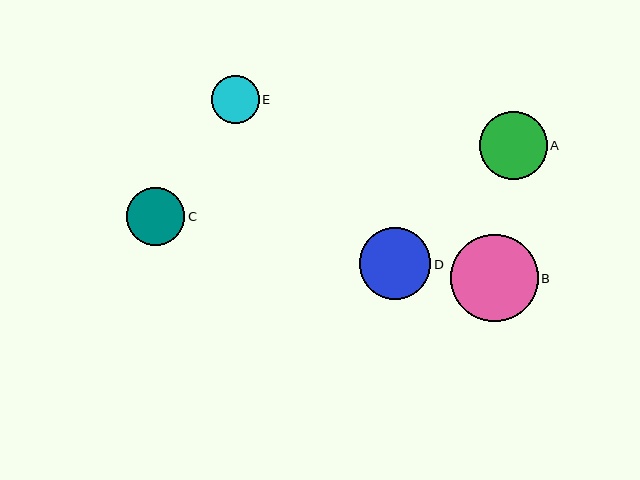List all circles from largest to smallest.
From largest to smallest: B, D, A, C, E.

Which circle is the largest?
Circle B is the largest with a size of approximately 87 pixels.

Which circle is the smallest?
Circle E is the smallest with a size of approximately 48 pixels.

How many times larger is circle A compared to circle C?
Circle A is approximately 1.2 times the size of circle C.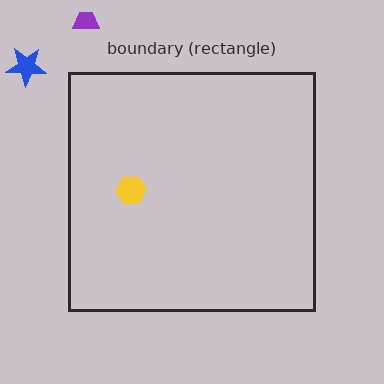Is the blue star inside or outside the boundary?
Outside.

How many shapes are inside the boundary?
1 inside, 2 outside.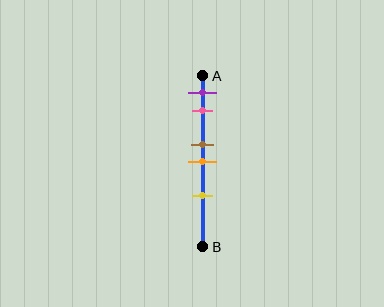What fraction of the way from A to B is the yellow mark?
The yellow mark is approximately 70% (0.7) of the way from A to B.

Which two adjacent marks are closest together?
The brown and orange marks are the closest adjacent pair.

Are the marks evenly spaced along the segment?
No, the marks are not evenly spaced.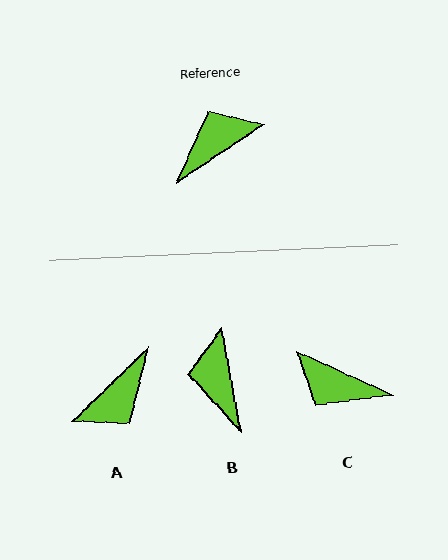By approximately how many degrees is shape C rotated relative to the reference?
Approximately 122 degrees counter-clockwise.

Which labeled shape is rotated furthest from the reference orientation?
A, about 169 degrees away.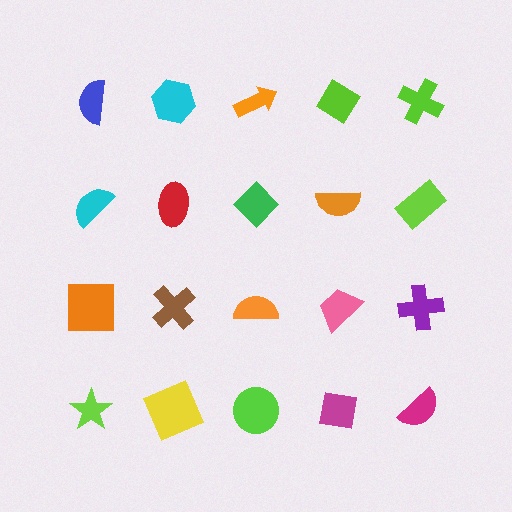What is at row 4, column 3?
A lime circle.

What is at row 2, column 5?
A lime rectangle.